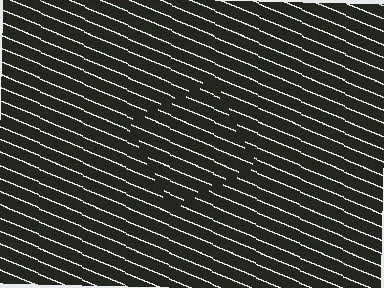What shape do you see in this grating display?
An illusory square. The interior of the shape contains the same grating, shifted by half a period — the contour is defined by the phase discontinuity where line-ends from the inner and outer gratings abut.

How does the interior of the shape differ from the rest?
The interior of the shape contains the same grating, shifted by half a period — the contour is defined by the phase discontinuity where line-ends from the inner and outer gratings abut.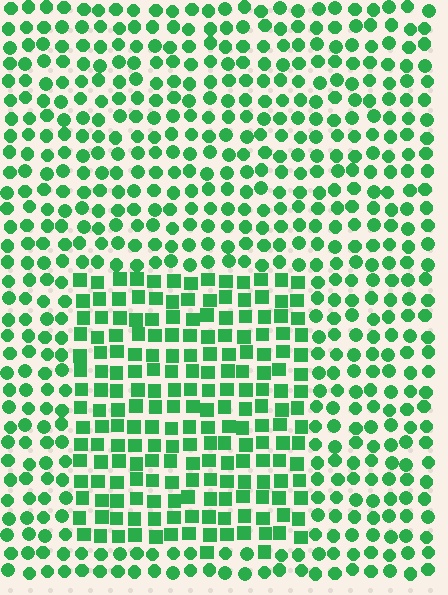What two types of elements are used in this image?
The image uses squares inside the rectangle region and circles outside it.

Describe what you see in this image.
The image is filled with small green elements arranged in a uniform grid. A rectangle-shaped region contains squares, while the surrounding area contains circles. The boundary is defined purely by the change in element shape.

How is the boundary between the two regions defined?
The boundary is defined by a change in element shape: squares inside vs. circles outside. All elements share the same color and spacing.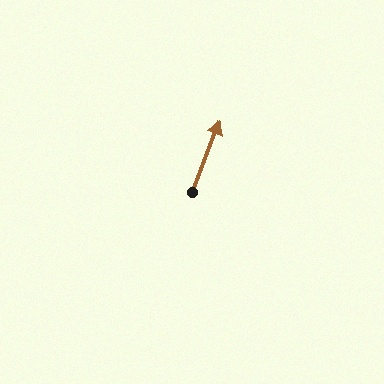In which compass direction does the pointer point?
North.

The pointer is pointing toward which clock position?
Roughly 1 o'clock.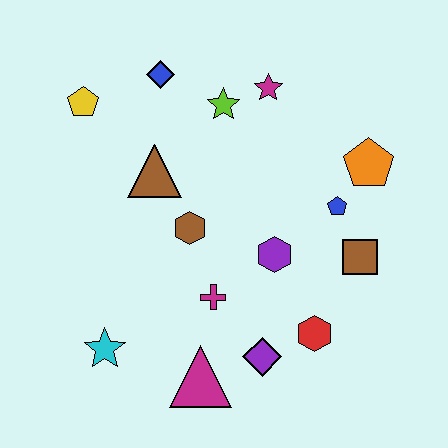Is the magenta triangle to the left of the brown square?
Yes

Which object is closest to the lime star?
The magenta star is closest to the lime star.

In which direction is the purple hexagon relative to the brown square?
The purple hexagon is to the left of the brown square.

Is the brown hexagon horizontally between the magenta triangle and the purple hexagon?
No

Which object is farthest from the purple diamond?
The yellow pentagon is farthest from the purple diamond.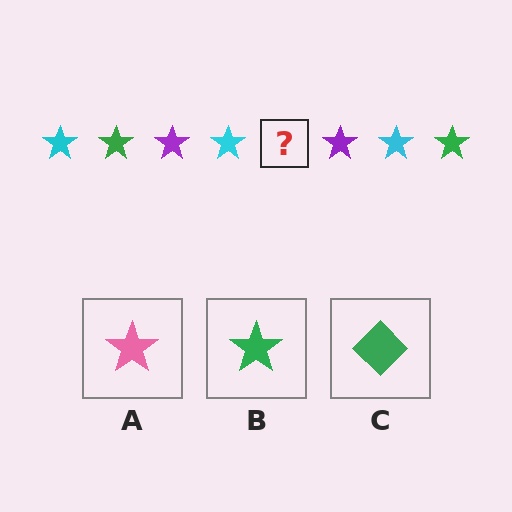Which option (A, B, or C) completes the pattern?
B.